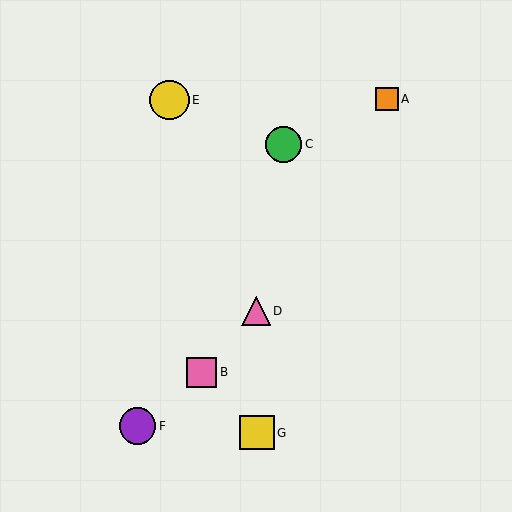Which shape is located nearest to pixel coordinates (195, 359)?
The pink square (labeled B) at (202, 372) is nearest to that location.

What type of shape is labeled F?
Shape F is a purple circle.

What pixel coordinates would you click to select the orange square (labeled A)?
Click at (387, 99) to select the orange square A.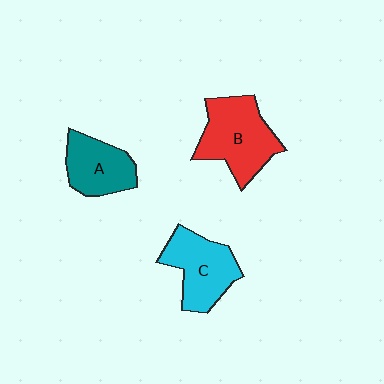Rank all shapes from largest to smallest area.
From largest to smallest: B (red), C (cyan), A (teal).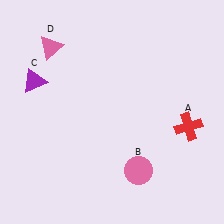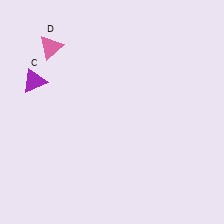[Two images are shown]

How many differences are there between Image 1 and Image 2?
There are 2 differences between the two images.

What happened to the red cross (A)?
The red cross (A) was removed in Image 2. It was in the bottom-right area of Image 1.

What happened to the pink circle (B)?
The pink circle (B) was removed in Image 2. It was in the bottom-right area of Image 1.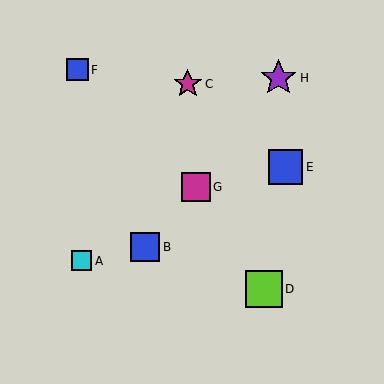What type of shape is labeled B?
Shape B is a blue square.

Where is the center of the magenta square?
The center of the magenta square is at (196, 187).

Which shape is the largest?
The purple star (labeled H) is the largest.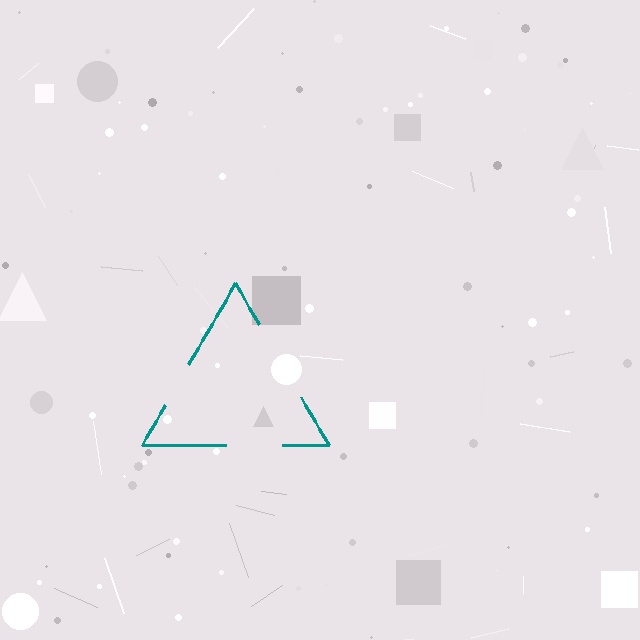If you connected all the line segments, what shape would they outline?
They would outline a triangle.